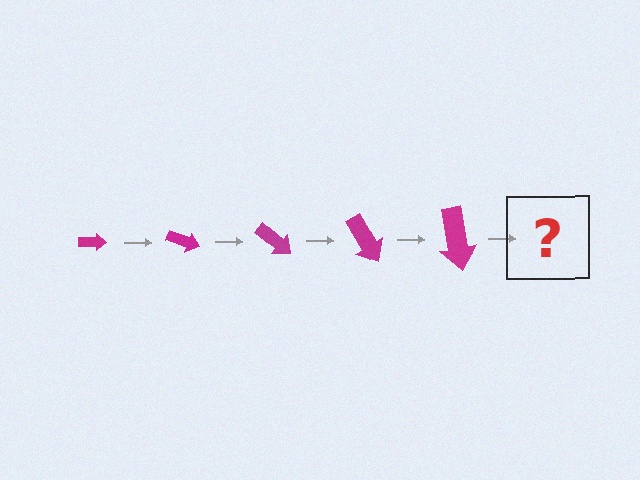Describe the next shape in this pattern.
It should be an arrow, larger than the previous one and rotated 100 degrees from the start.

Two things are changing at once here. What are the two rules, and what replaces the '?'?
The two rules are that the arrow grows larger each step and it rotates 20 degrees each step. The '?' should be an arrow, larger than the previous one and rotated 100 degrees from the start.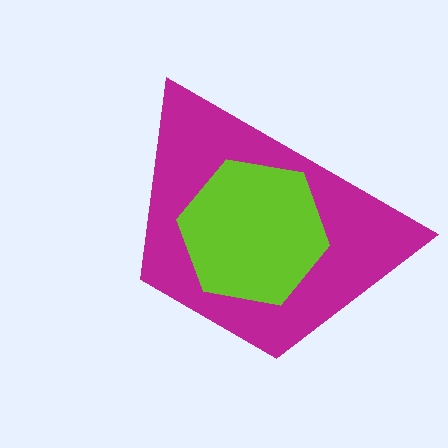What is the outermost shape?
The magenta trapezoid.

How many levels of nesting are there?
2.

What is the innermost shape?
The lime hexagon.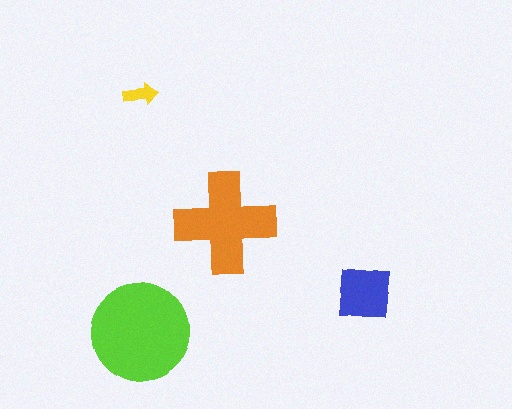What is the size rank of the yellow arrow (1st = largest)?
4th.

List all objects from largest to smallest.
The lime circle, the orange cross, the blue square, the yellow arrow.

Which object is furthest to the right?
The blue square is rightmost.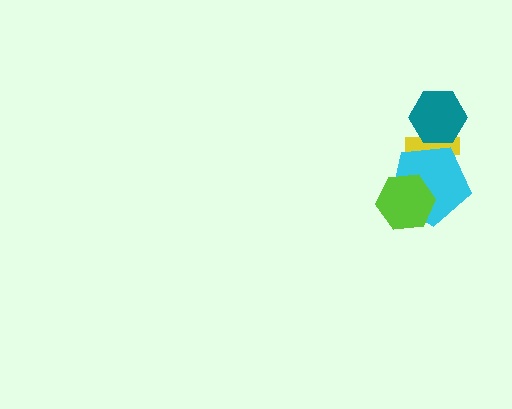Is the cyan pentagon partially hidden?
Yes, it is partially covered by another shape.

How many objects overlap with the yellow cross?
2 objects overlap with the yellow cross.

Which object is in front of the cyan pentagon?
The lime hexagon is in front of the cyan pentagon.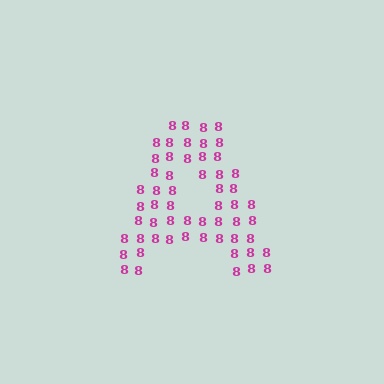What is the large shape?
The large shape is the letter A.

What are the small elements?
The small elements are digit 8's.